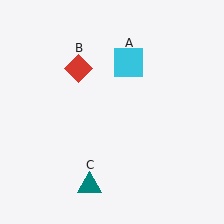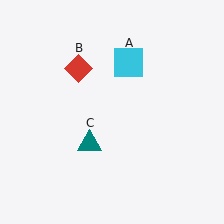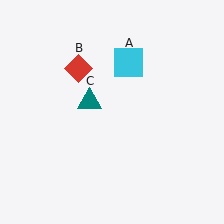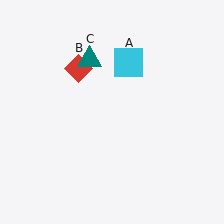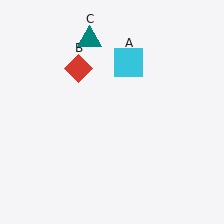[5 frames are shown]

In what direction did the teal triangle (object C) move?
The teal triangle (object C) moved up.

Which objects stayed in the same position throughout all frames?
Cyan square (object A) and red diamond (object B) remained stationary.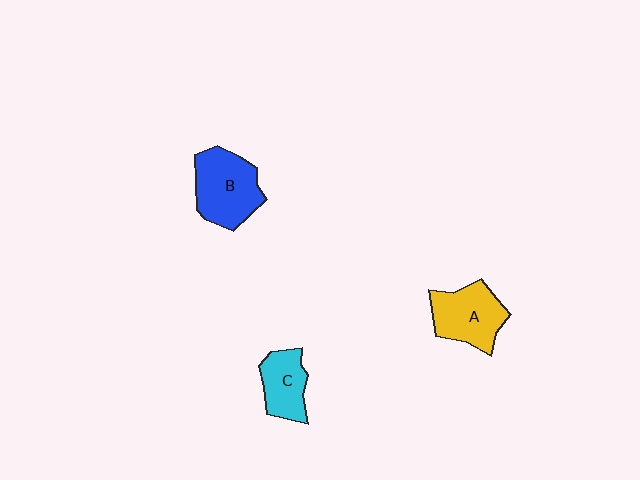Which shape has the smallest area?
Shape C (cyan).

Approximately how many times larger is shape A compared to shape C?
Approximately 1.3 times.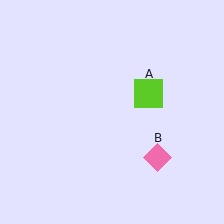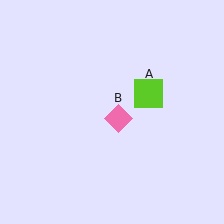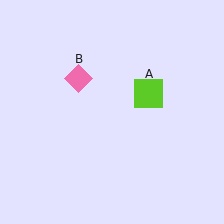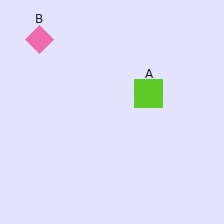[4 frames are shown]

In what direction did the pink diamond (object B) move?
The pink diamond (object B) moved up and to the left.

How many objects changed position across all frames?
1 object changed position: pink diamond (object B).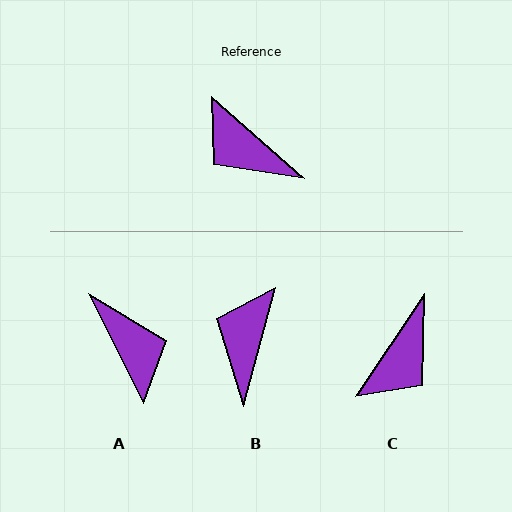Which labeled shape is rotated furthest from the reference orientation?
A, about 158 degrees away.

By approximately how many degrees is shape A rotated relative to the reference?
Approximately 158 degrees counter-clockwise.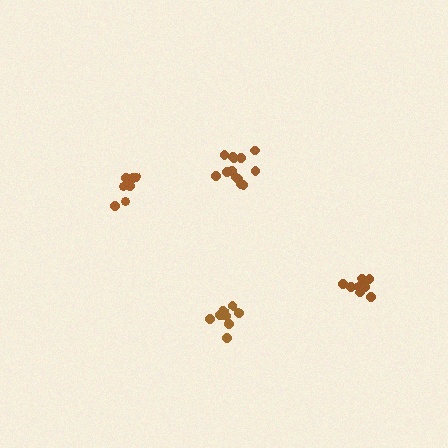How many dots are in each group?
Group 1: 13 dots, Group 2: 8 dots, Group 3: 9 dots, Group 4: 10 dots (40 total).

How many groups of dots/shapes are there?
There are 4 groups.